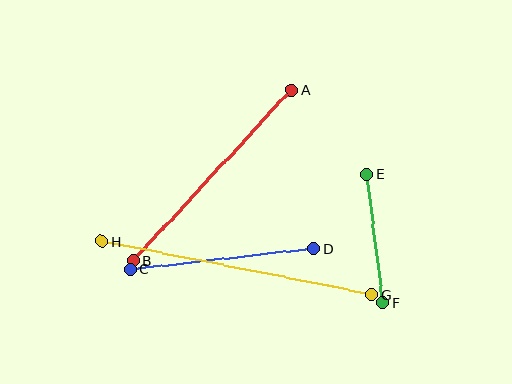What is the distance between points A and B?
The distance is approximately 233 pixels.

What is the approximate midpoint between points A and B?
The midpoint is at approximately (212, 175) pixels.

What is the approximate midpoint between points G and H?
The midpoint is at approximately (237, 268) pixels.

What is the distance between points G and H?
The distance is approximately 276 pixels.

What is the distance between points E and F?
The distance is approximately 130 pixels.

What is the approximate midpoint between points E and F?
The midpoint is at approximately (375, 238) pixels.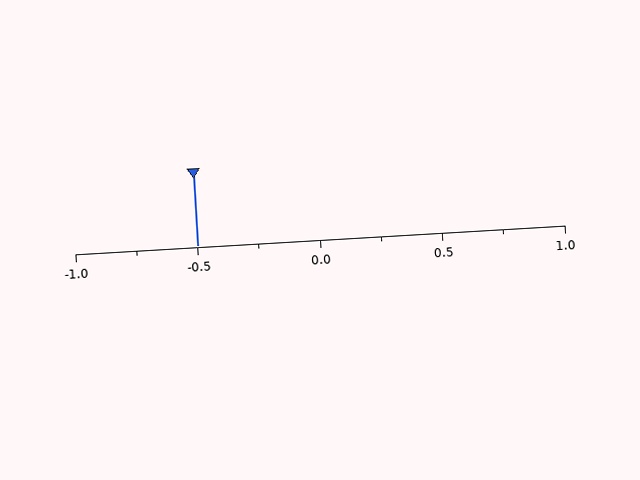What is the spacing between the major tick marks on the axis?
The major ticks are spaced 0.5 apart.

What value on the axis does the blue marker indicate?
The marker indicates approximately -0.5.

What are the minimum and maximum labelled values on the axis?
The axis runs from -1.0 to 1.0.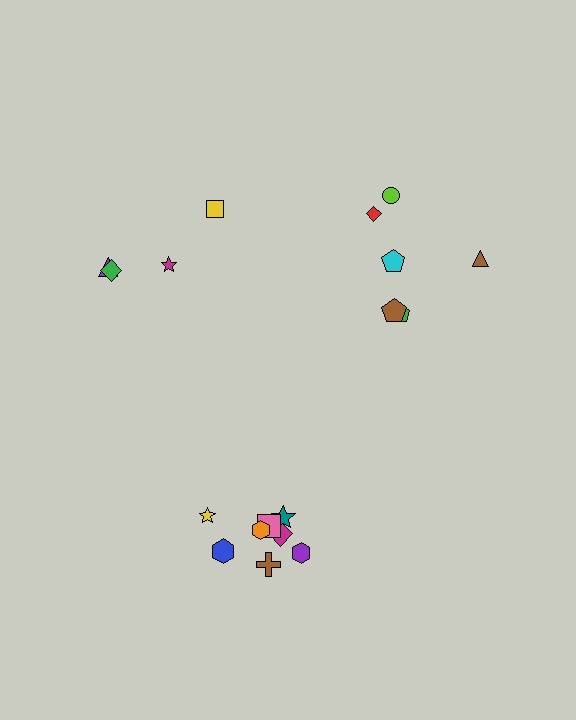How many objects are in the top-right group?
There are 6 objects.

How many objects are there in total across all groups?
There are 18 objects.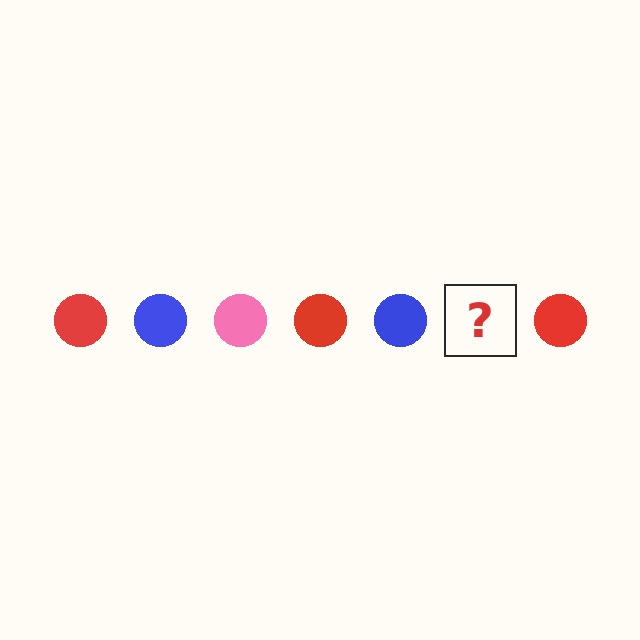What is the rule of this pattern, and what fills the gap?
The rule is that the pattern cycles through red, blue, pink circles. The gap should be filled with a pink circle.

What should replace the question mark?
The question mark should be replaced with a pink circle.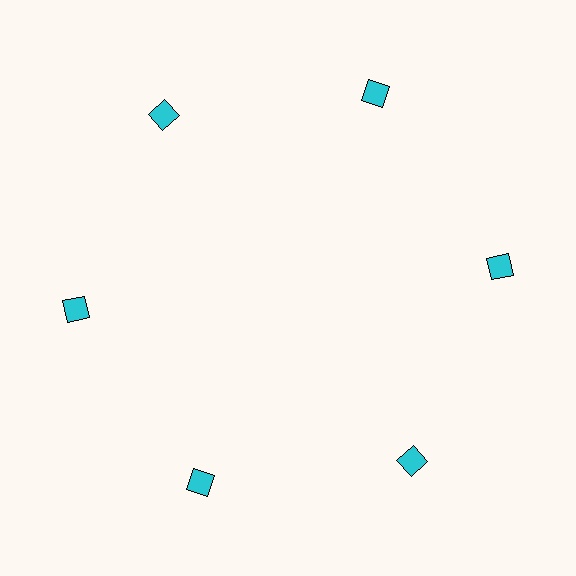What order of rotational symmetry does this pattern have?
This pattern has 6-fold rotational symmetry.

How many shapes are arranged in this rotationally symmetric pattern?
There are 6 shapes, arranged in 6 groups of 1.